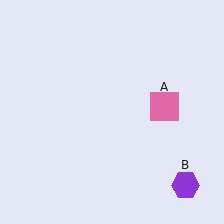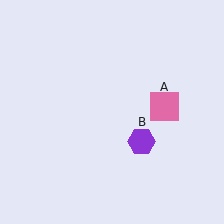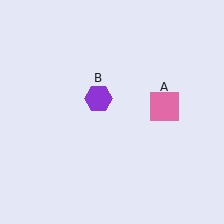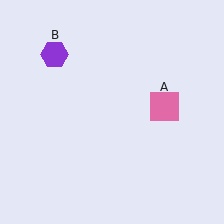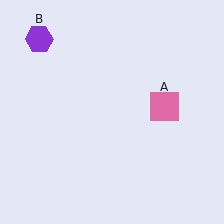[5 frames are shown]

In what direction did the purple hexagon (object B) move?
The purple hexagon (object B) moved up and to the left.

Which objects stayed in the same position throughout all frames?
Pink square (object A) remained stationary.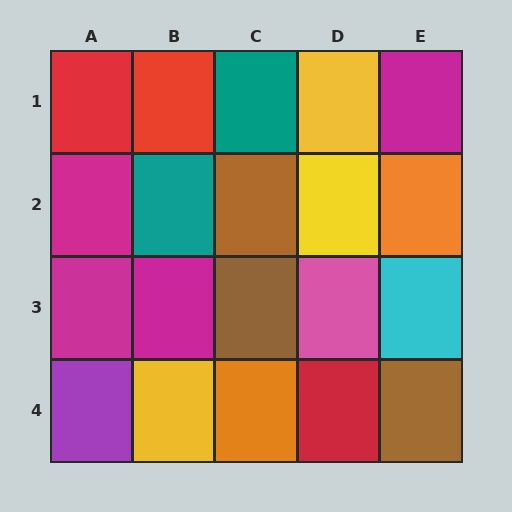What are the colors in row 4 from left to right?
Purple, yellow, orange, red, brown.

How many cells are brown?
3 cells are brown.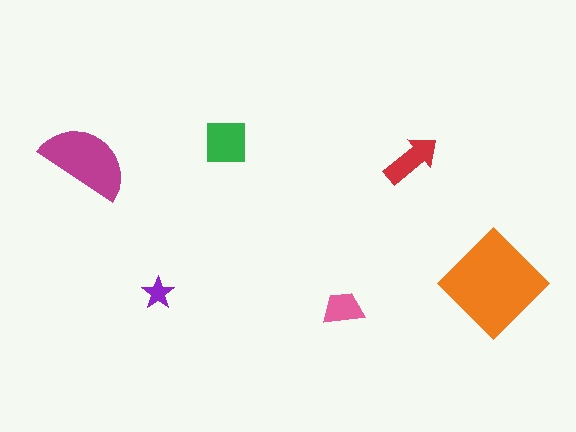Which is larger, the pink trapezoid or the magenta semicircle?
The magenta semicircle.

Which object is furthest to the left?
The magenta semicircle is leftmost.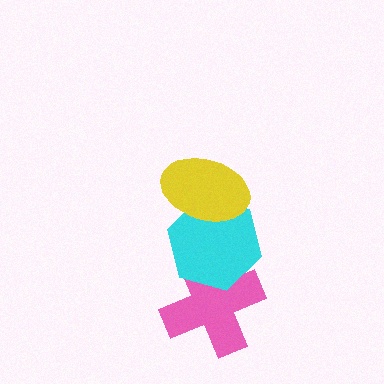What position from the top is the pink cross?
The pink cross is 3rd from the top.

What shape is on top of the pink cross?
The cyan hexagon is on top of the pink cross.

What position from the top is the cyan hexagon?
The cyan hexagon is 2nd from the top.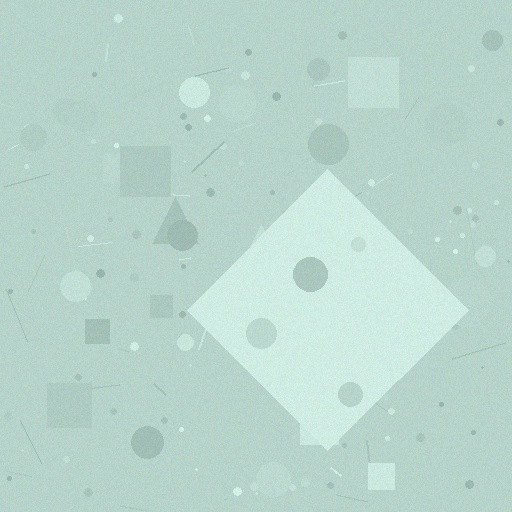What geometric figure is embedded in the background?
A diamond is embedded in the background.